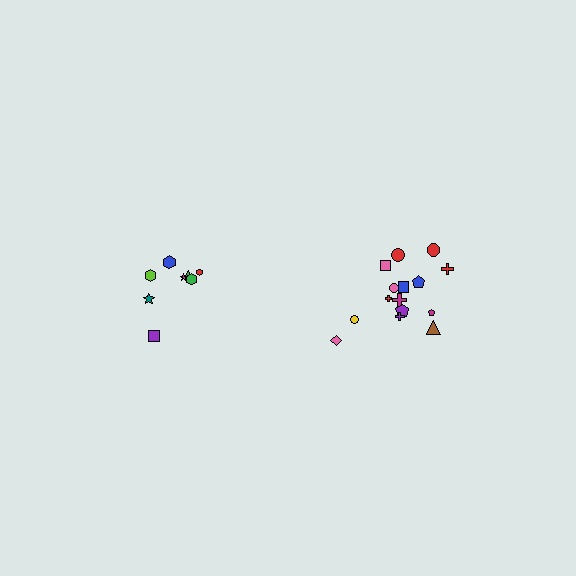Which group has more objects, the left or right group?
The right group.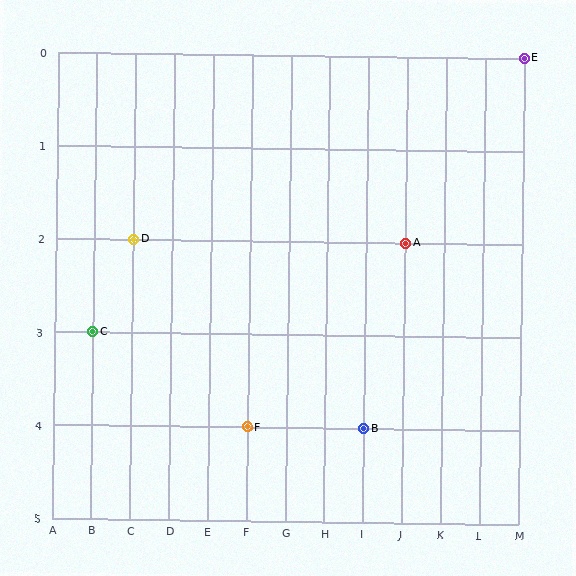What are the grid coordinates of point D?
Point D is at grid coordinates (C, 2).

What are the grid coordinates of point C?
Point C is at grid coordinates (B, 3).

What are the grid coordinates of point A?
Point A is at grid coordinates (J, 2).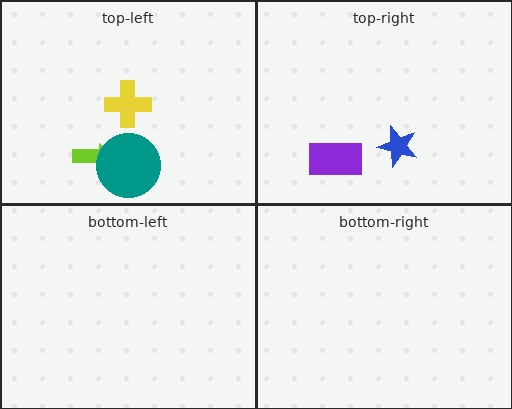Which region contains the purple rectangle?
The top-right region.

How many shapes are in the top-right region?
2.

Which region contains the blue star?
The top-right region.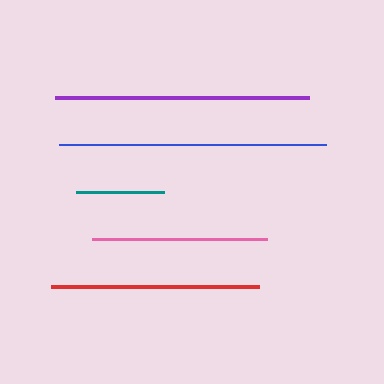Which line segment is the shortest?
The teal line is the shortest at approximately 88 pixels.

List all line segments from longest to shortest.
From longest to shortest: blue, purple, red, pink, teal.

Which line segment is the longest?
The blue line is the longest at approximately 267 pixels.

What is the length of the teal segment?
The teal segment is approximately 88 pixels long.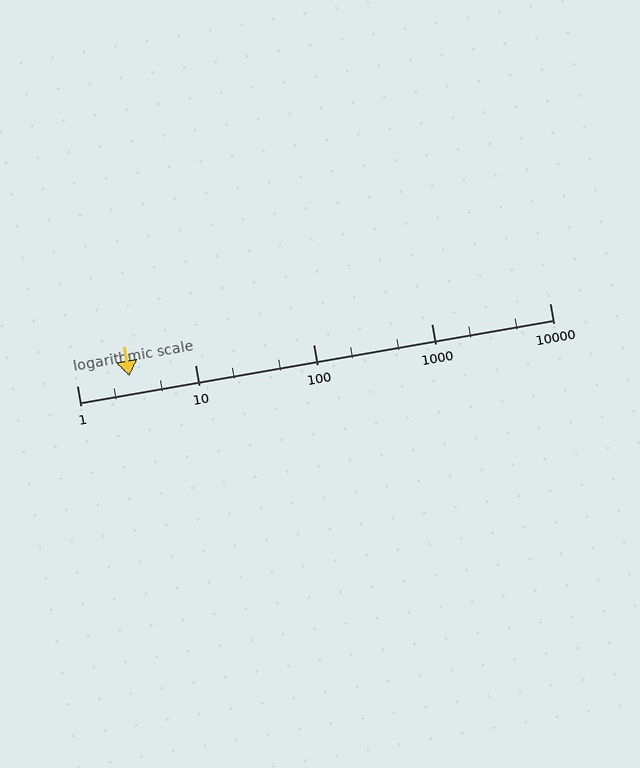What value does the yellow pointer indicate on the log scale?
The pointer indicates approximately 2.8.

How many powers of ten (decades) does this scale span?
The scale spans 4 decades, from 1 to 10000.